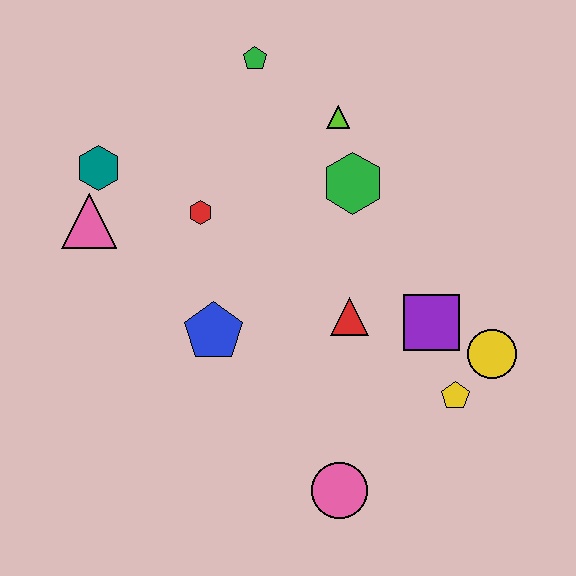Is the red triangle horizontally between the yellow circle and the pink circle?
Yes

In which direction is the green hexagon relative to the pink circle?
The green hexagon is above the pink circle.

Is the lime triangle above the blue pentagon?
Yes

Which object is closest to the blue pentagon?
The red hexagon is closest to the blue pentagon.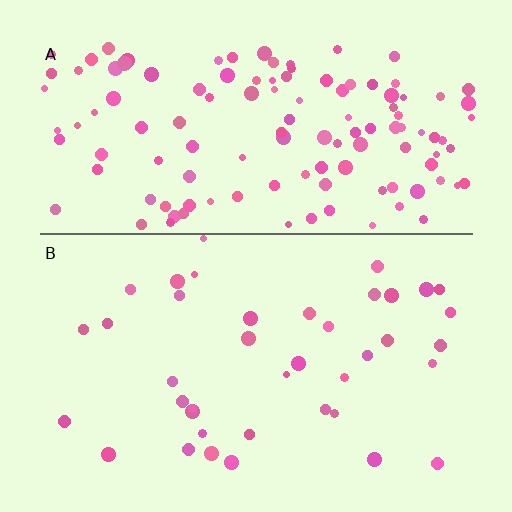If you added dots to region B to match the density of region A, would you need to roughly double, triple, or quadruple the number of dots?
Approximately triple.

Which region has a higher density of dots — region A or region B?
A (the top).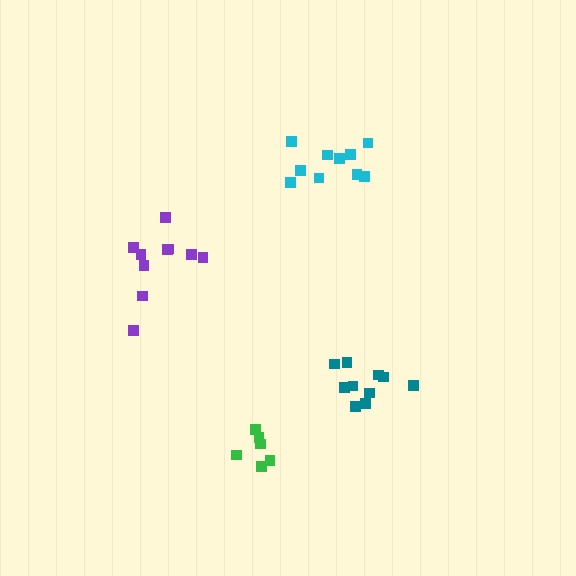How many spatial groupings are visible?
There are 4 spatial groupings.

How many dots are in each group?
Group 1: 10 dots, Group 2: 10 dots, Group 3: 10 dots, Group 4: 6 dots (36 total).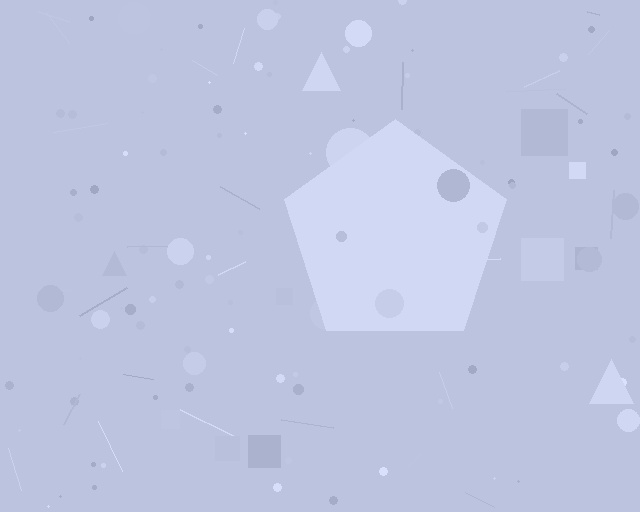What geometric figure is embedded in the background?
A pentagon is embedded in the background.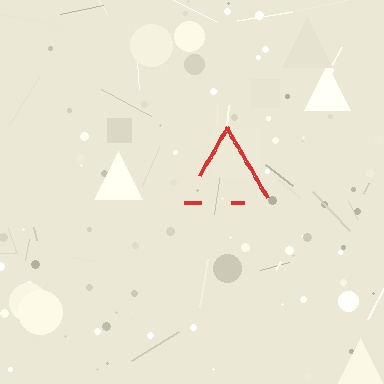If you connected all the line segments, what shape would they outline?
They would outline a triangle.